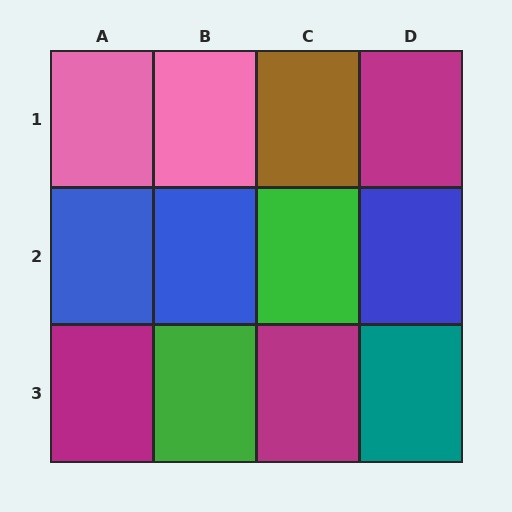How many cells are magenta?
3 cells are magenta.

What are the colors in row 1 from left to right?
Pink, pink, brown, magenta.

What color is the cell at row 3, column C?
Magenta.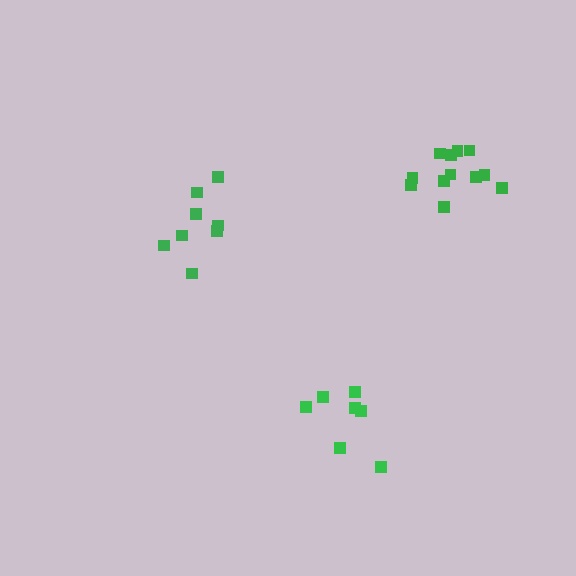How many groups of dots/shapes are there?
There are 3 groups.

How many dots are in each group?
Group 1: 7 dots, Group 2: 8 dots, Group 3: 12 dots (27 total).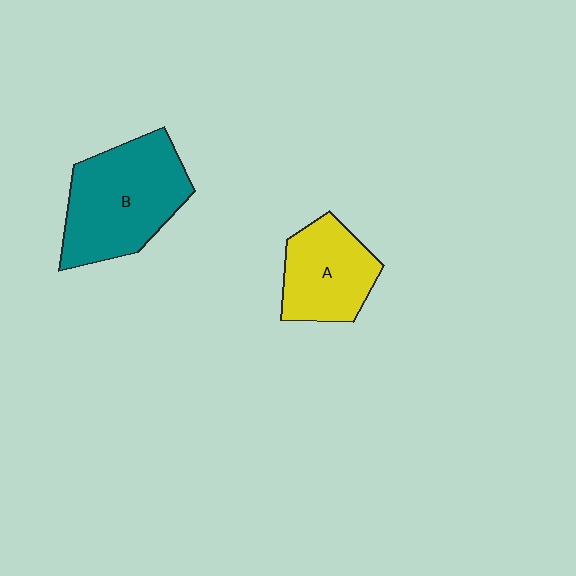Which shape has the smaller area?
Shape A (yellow).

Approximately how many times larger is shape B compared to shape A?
Approximately 1.5 times.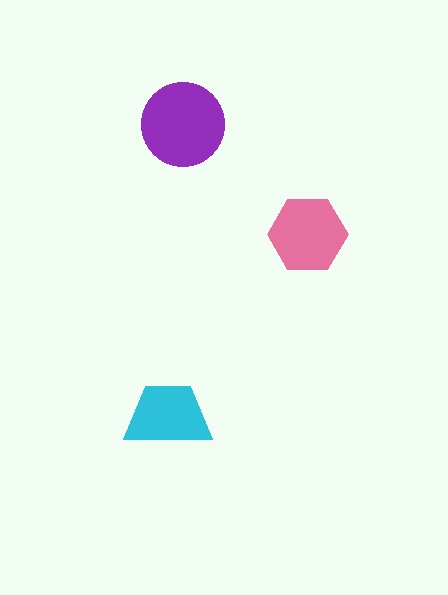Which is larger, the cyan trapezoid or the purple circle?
The purple circle.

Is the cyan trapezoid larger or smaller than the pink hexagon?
Smaller.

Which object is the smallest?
The cyan trapezoid.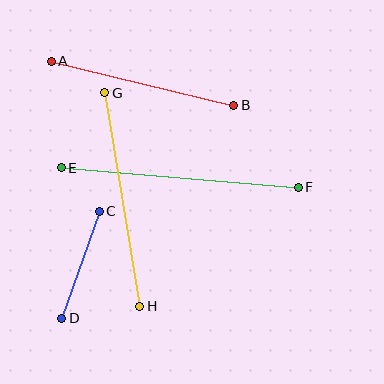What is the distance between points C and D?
The distance is approximately 113 pixels.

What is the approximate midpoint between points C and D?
The midpoint is at approximately (81, 265) pixels.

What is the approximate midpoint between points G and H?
The midpoint is at approximately (122, 199) pixels.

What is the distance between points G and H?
The distance is approximately 216 pixels.